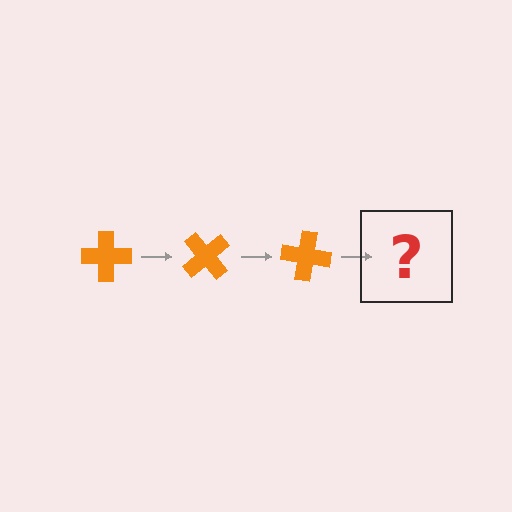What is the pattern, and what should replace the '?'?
The pattern is that the cross rotates 50 degrees each step. The '?' should be an orange cross rotated 150 degrees.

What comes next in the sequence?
The next element should be an orange cross rotated 150 degrees.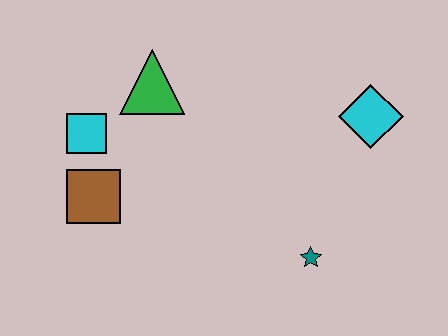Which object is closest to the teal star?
The cyan diamond is closest to the teal star.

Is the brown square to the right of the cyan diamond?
No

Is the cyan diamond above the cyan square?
Yes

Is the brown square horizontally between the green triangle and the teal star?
No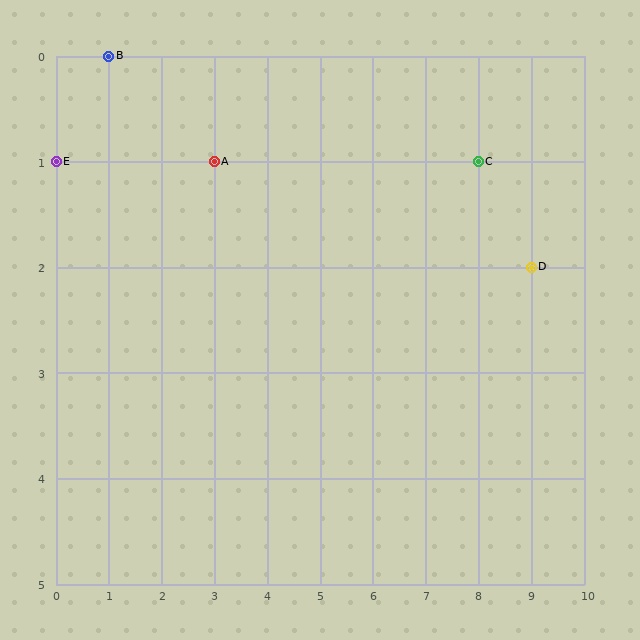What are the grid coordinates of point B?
Point B is at grid coordinates (1, 0).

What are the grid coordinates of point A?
Point A is at grid coordinates (3, 1).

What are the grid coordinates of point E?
Point E is at grid coordinates (0, 1).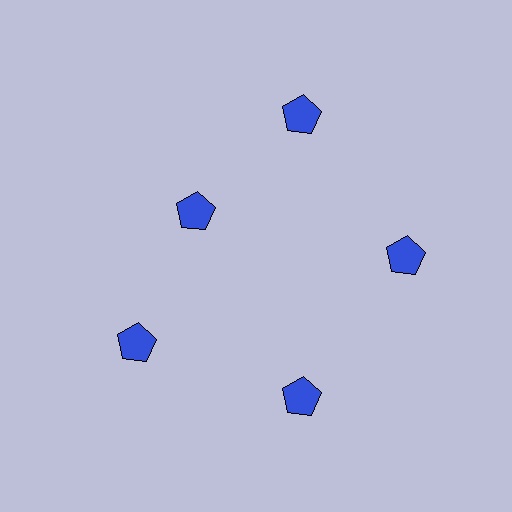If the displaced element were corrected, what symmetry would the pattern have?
It would have 5-fold rotational symmetry — the pattern would map onto itself every 72 degrees.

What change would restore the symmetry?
The symmetry would be restored by moving it outward, back onto the ring so that all 5 pentagons sit at equal angles and equal distance from the center.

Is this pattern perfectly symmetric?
No. The 5 blue pentagons are arranged in a ring, but one element near the 10 o'clock position is pulled inward toward the center, breaking the 5-fold rotational symmetry.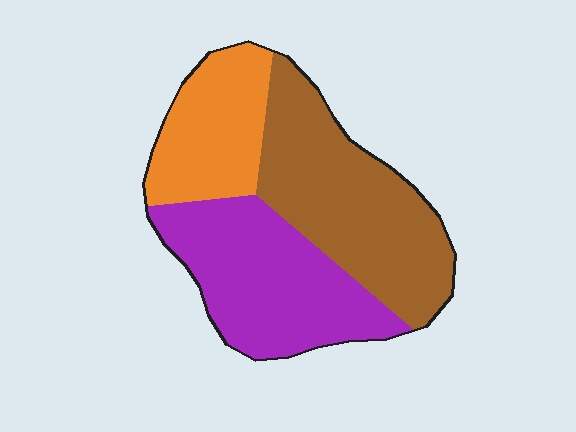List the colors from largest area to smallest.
From largest to smallest: brown, purple, orange.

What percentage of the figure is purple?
Purple takes up about three eighths (3/8) of the figure.